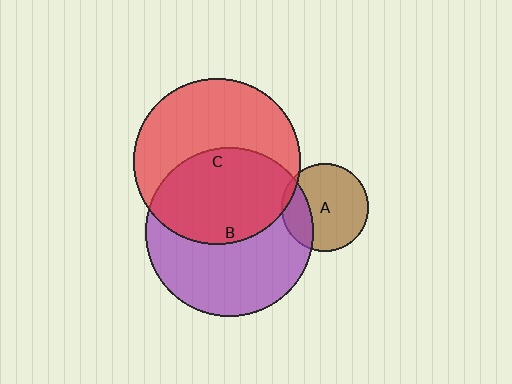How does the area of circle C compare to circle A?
Approximately 3.6 times.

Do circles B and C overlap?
Yes.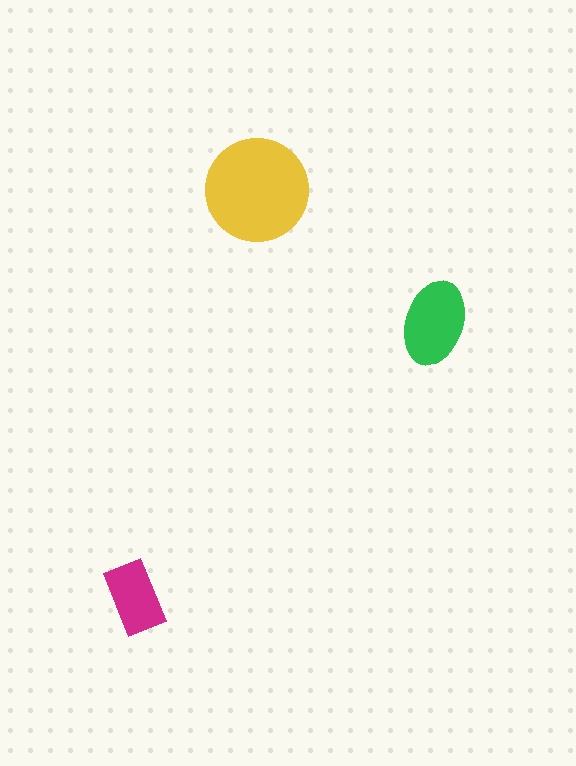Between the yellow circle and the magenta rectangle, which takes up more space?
The yellow circle.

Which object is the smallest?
The magenta rectangle.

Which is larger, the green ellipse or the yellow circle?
The yellow circle.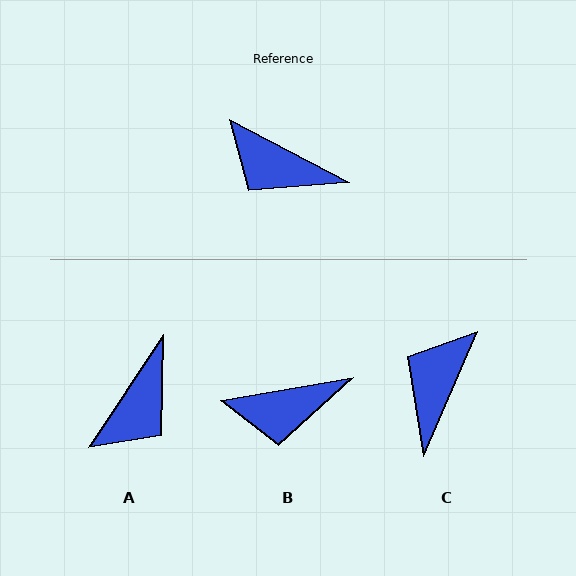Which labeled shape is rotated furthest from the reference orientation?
C, about 85 degrees away.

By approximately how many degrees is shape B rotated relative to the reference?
Approximately 38 degrees counter-clockwise.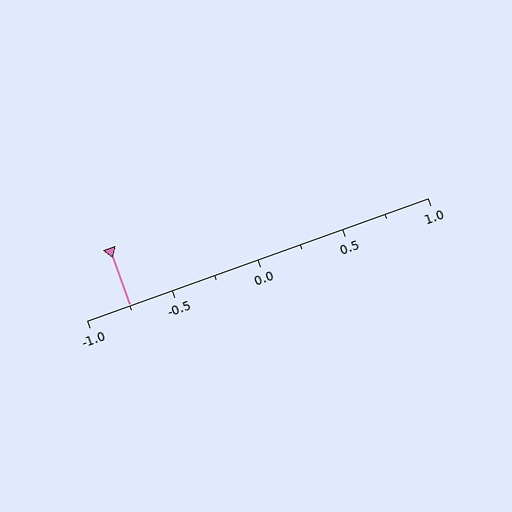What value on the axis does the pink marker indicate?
The marker indicates approximately -0.75.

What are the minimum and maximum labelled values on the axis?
The axis runs from -1.0 to 1.0.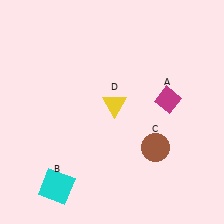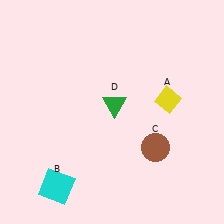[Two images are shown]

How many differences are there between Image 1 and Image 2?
There are 2 differences between the two images.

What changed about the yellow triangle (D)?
In Image 1, D is yellow. In Image 2, it changed to green.